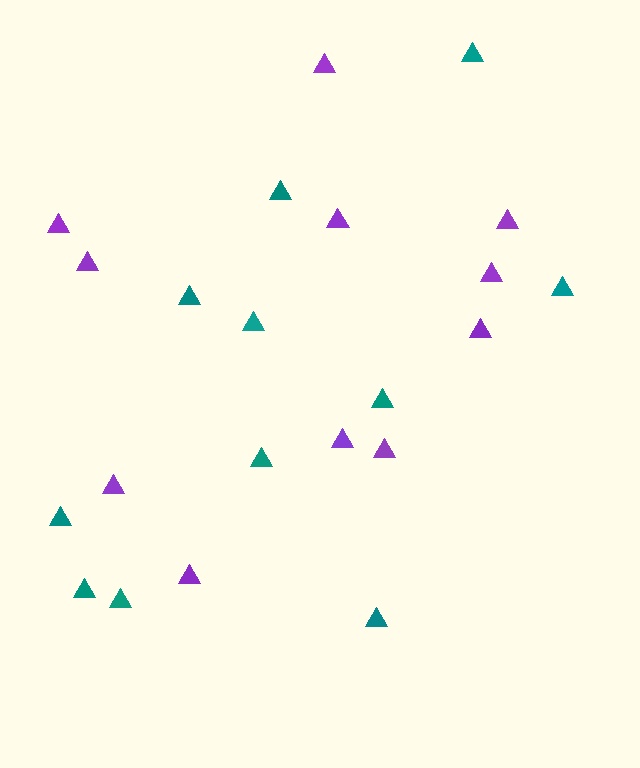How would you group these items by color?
There are 2 groups: one group of purple triangles (11) and one group of teal triangles (11).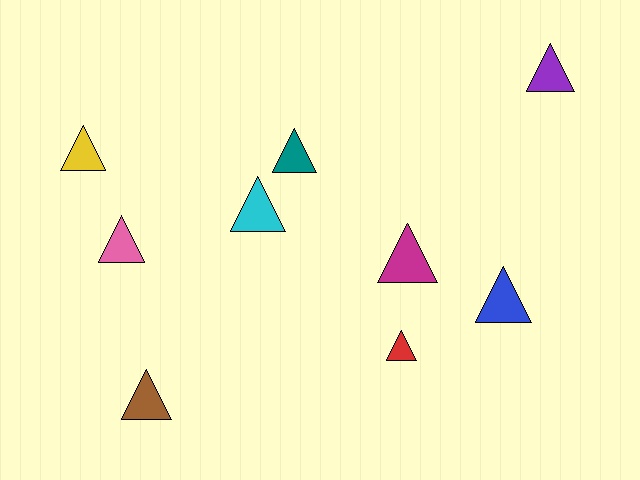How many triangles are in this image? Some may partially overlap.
There are 9 triangles.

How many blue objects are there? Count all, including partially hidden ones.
There is 1 blue object.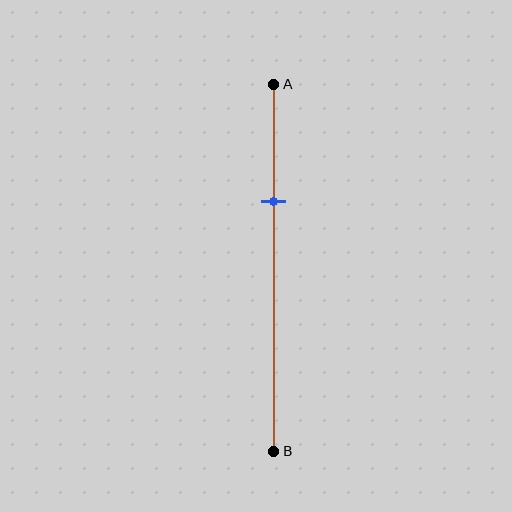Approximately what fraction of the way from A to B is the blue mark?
The blue mark is approximately 30% of the way from A to B.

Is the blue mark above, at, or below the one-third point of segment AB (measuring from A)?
The blue mark is approximately at the one-third point of segment AB.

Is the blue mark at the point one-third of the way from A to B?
Yes, the mark is approximately at the one-third point.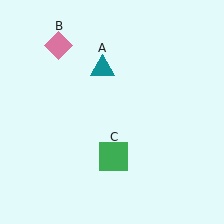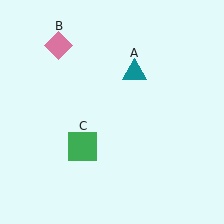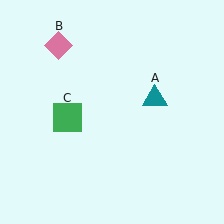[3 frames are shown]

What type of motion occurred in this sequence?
The teal triangle (object A), green square (object C) rotated clockwise around the center of the scene.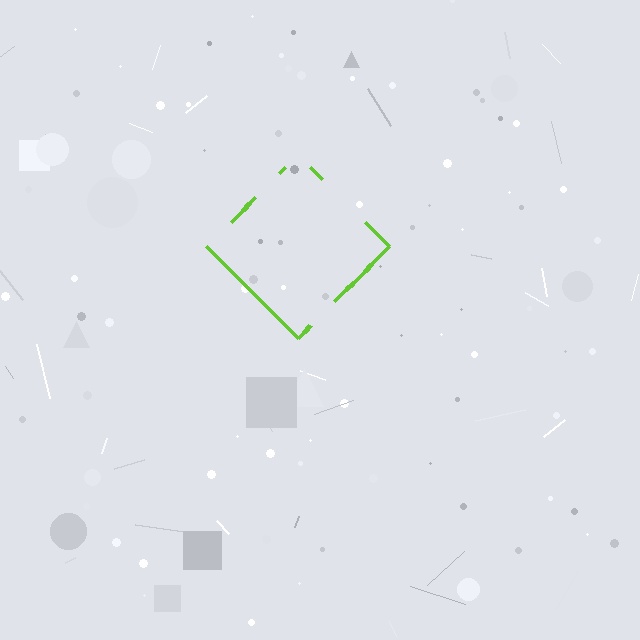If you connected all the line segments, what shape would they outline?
They would outline a diamond.